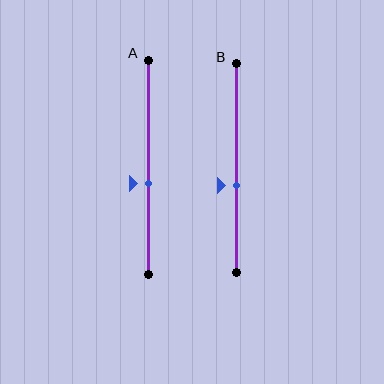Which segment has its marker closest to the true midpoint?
Segment A has its marker closest to the true midpoint.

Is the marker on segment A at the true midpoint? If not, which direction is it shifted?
No, the marker on segment A is shifted downward by about 7% of the segment length.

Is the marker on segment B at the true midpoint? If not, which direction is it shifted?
No, the marker on segment B is shifted downward by about 8% of the segment length.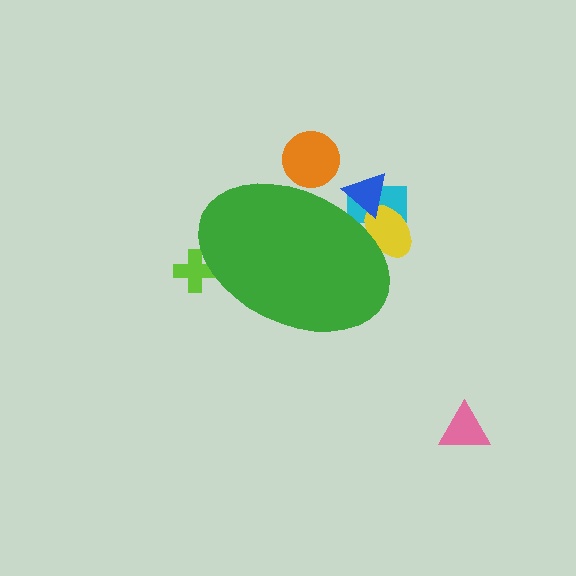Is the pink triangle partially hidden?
No, the pink triangle is fully visible.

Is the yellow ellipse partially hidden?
Yes, the yellow ellipse is partially hidden behind the green ellipse.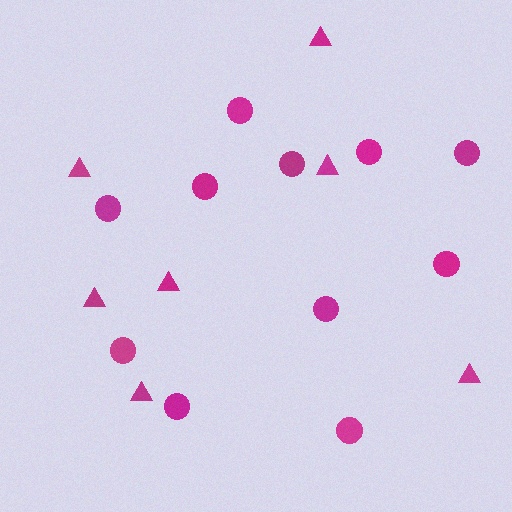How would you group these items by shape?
There are 2 groups: one group of circles (11) and one group of triangles (7).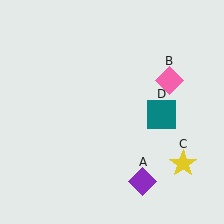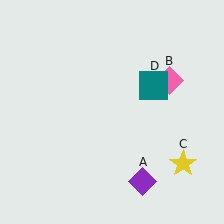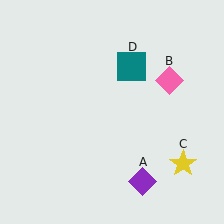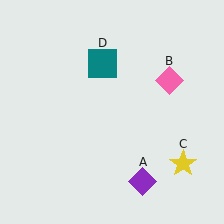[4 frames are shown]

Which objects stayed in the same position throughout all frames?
Purple diamond (object A) and pink diamond (object B) and yellow star (object C) remained stationary.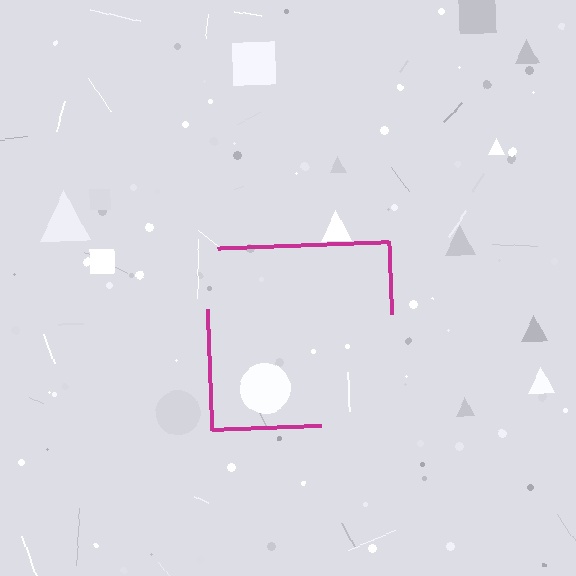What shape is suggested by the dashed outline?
The dashed outline suggests a square.